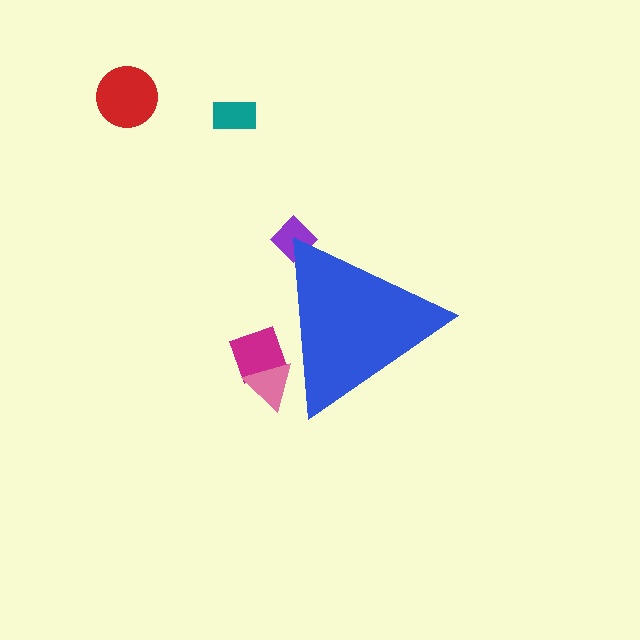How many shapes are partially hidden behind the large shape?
3 shapes are partially hidden.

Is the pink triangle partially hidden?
Yes, the pink triangle is partially hidden behind the blue triangle.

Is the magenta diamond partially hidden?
Yes, the magenta diamond is partially hidden behind the blue triangle.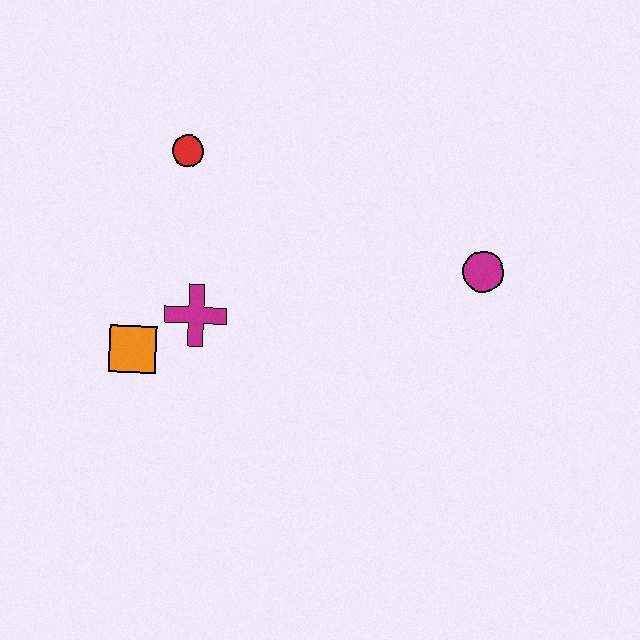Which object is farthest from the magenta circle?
The orange square is farthest from the magenta circle.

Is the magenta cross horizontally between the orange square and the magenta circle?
Yes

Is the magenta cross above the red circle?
No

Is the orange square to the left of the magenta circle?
Yes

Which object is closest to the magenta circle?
The magenta cross is closest to the magenta circle.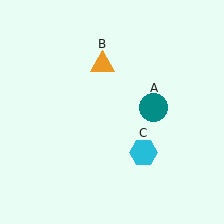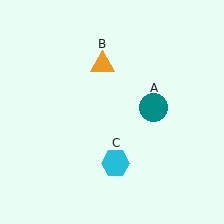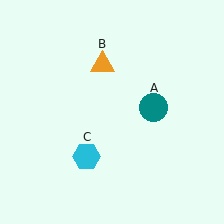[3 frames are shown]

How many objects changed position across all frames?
1 object changed position: cyan hexagon (object C).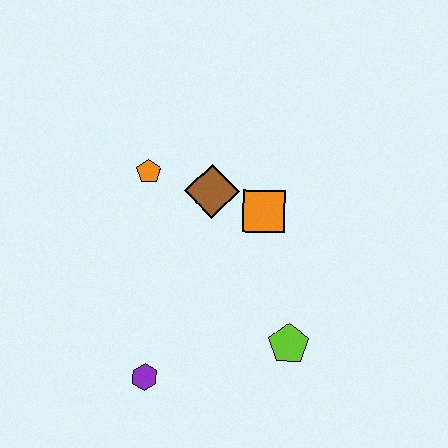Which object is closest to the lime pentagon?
The orange square is closest to the lime pentagon.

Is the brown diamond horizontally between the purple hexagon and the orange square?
Yes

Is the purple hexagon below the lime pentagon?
Yes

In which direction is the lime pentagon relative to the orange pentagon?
The lime pentagon is below the orange pentagon.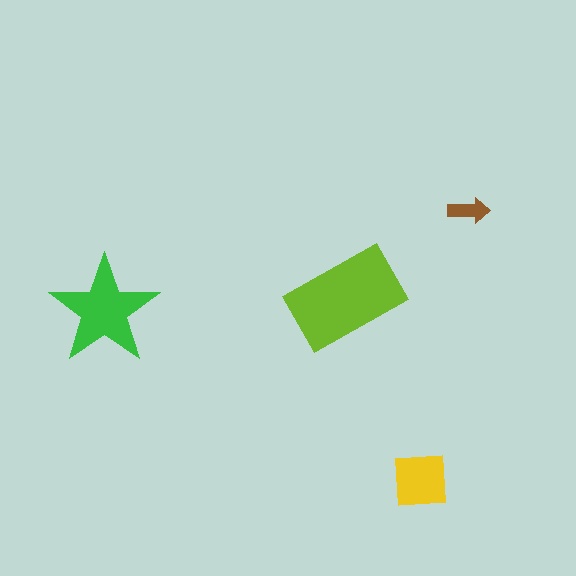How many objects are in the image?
There are 4 objects in the image.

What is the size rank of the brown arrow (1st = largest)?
4th.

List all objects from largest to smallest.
The lime rectangle, the green star, the yellow square, the brown arrow.